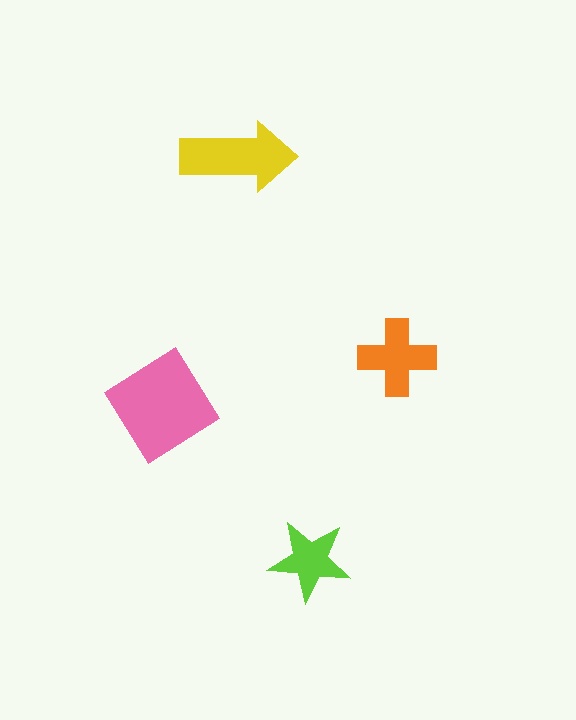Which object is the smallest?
The lime star.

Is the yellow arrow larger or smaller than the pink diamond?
Smaller.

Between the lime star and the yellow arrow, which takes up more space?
The yellow arrow.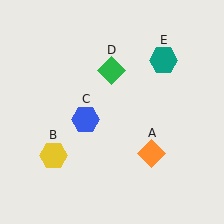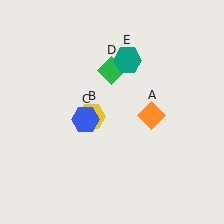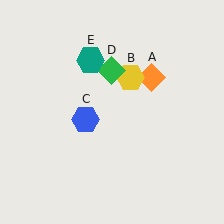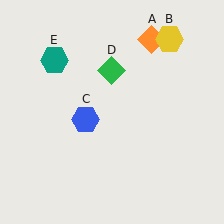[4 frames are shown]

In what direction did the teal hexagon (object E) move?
The teal hexagon (object E) moved left.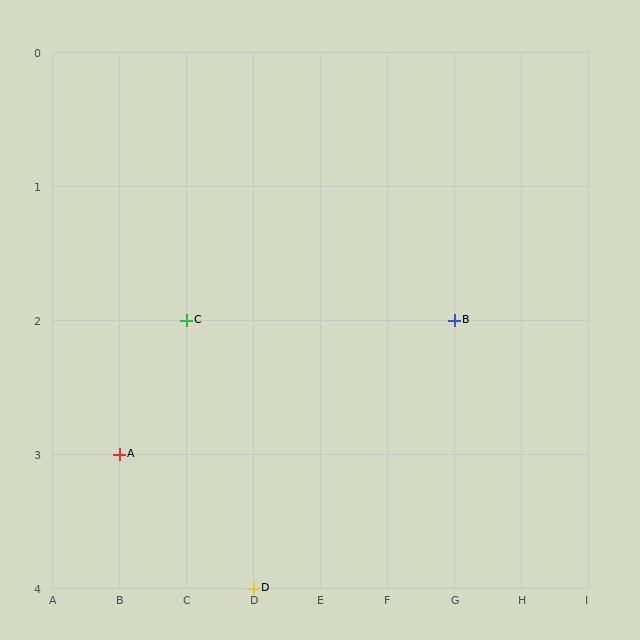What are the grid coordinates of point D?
Point D is at grid coordinates (D, 4).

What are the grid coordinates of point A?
Point A is at grid coordinates (B, 3).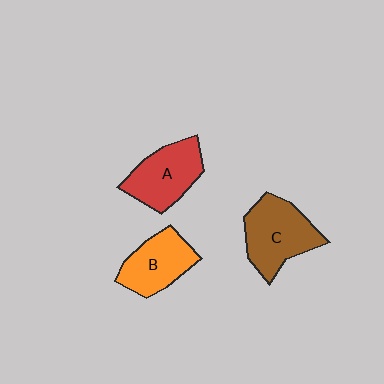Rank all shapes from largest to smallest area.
From largest to smallest: C (brown), A (red), B (orange).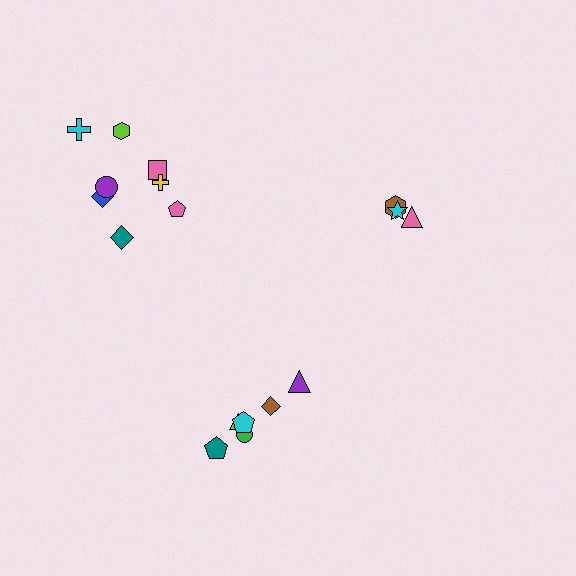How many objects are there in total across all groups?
There are 17 objects.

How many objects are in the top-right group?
There are 3 objects.